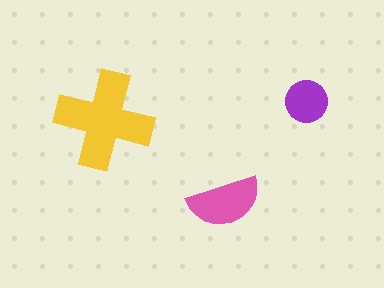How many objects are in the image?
There are 3 objects in the image.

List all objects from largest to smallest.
The yellow cross, the pink semicircle, the purple circle.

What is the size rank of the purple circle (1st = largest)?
3rd.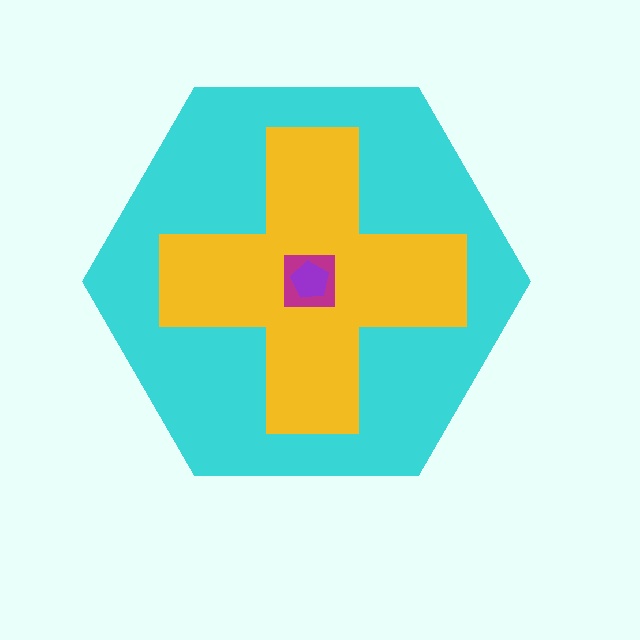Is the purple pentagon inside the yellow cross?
Yes.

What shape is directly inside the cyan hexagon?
The yellow cross.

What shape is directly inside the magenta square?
The purple pentagon.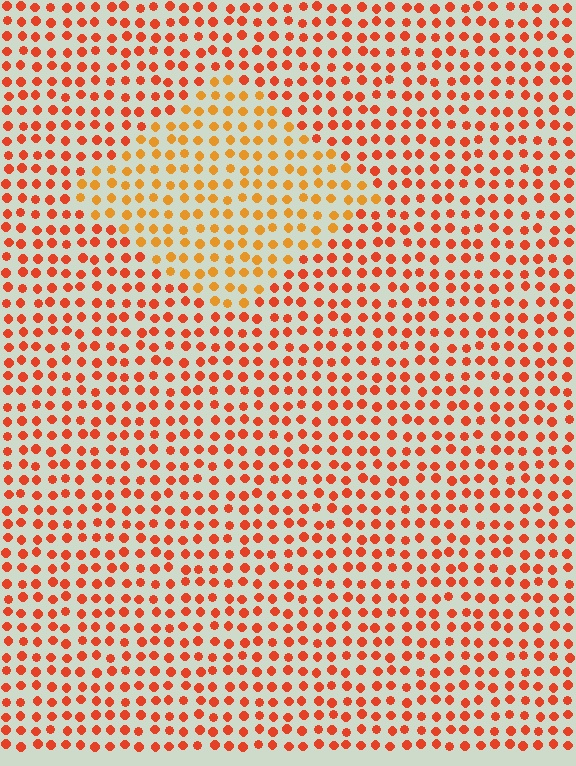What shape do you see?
I see a diamond.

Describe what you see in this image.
The image is filled with small red elements in a uniform arrangement. A diamond-shaped region is visible where the elements are tinted to a slightly different hue, forming a subtle color boundary.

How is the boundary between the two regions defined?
The boundary is defined purely by a slight shift in hue (about 27 degrees). Spacing, size, and orientation are identical on both sides.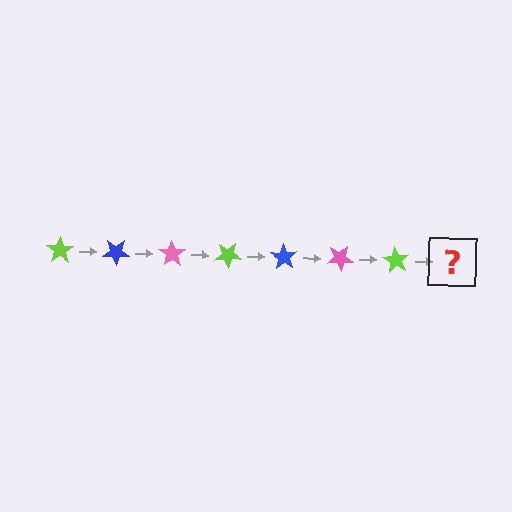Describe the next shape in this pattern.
It should be a blue star, rotated 245 degrees from the start.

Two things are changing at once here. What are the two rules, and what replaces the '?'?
The two rules are that it rotates 35 degrees each step and the color cycles through lime, blue, and pink. The '?' should be a blue star, rotated 245 degrees from the start.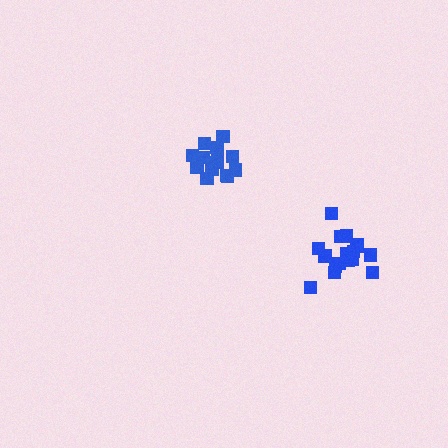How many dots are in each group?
Group 1: 14 dots, Group 2: 17 dots (31 total).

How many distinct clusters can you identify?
There are 2 distinct clusters.